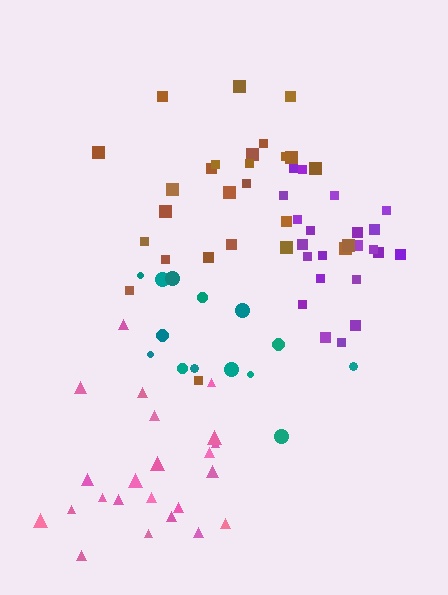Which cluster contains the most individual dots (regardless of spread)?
Brown (26).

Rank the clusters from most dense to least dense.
purple, pink, brown, teal.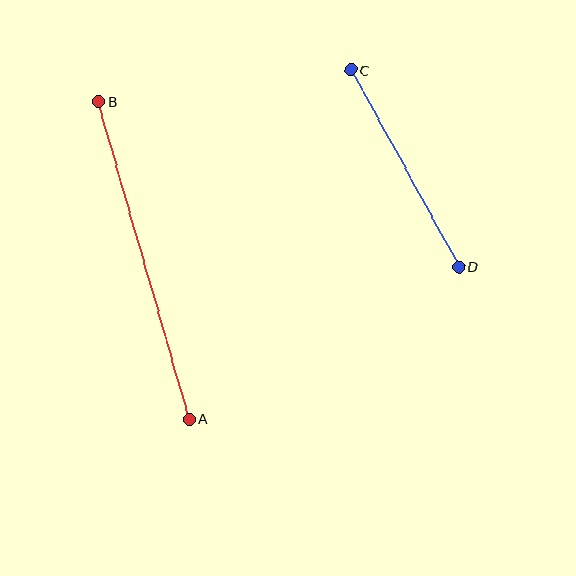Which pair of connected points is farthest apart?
Points A and B are farthest apart.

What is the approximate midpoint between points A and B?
The midpoint is at approximately (144, 260) pixels.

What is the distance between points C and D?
The distance is approximately 224 pixels.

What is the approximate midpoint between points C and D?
The midpoint is at approximately (405, 168) pixels.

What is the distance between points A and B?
The distance is approximately 330 pixels.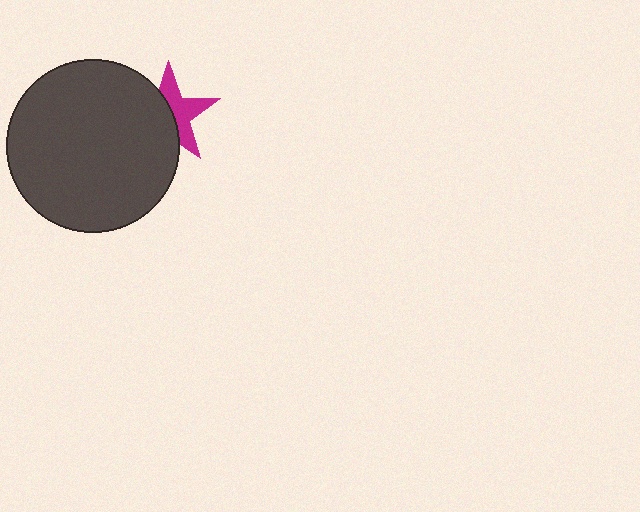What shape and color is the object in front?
The object in front is a dark gray circle.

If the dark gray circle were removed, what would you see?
You would see the complete magenta star.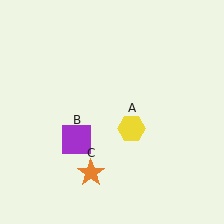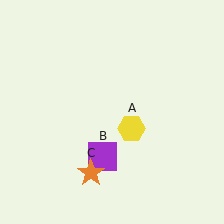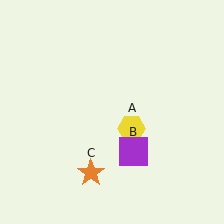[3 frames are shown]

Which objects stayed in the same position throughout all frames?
Yellow hexagon (object A) and orange star (object C) remained stationary.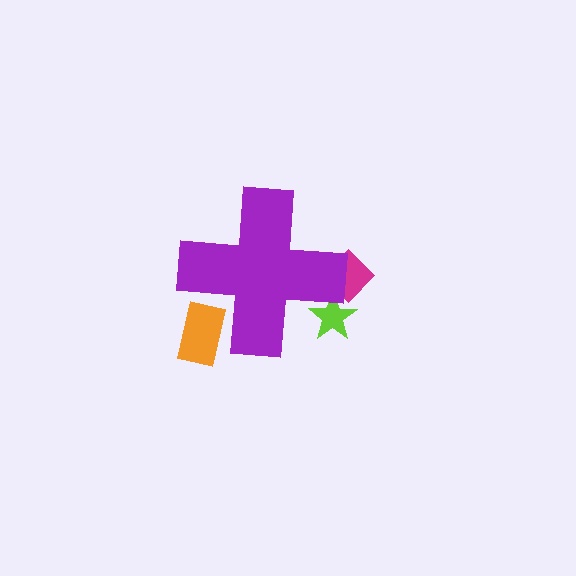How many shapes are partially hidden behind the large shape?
3 shapes are partially hidden.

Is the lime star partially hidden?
Yes, the lime star is partially hidden behind the purple cross.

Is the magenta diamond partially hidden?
Yes, the magenta diamond is partially hidden behind the purple cross.